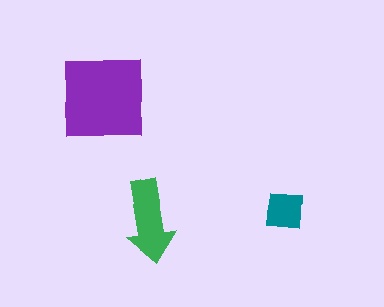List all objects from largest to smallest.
The purple square, the green arrow, the teal square.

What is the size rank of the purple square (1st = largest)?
1st.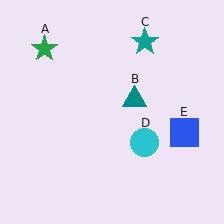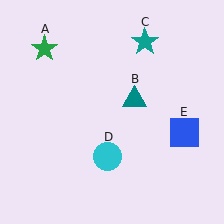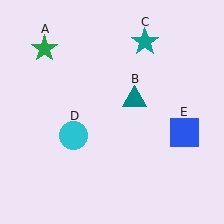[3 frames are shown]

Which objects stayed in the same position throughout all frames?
Green star (object A) and teal triangle (object B) and teal star (object C) and blue square (object E) remained stationary.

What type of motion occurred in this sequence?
The cyan circle (object D) rotated clockwise around the center of the scene.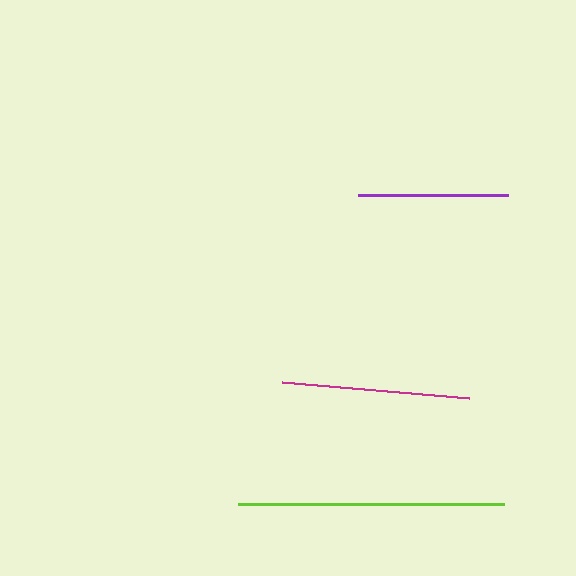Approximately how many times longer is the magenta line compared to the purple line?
The magenta line is approximately 1.2 times the length of the purple line.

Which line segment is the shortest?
The purple line is the shortest at approximately 151 pixels.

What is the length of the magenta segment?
The magenta segment is approximately 188 pixels long.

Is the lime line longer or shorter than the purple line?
The lime line is longer than the purple line.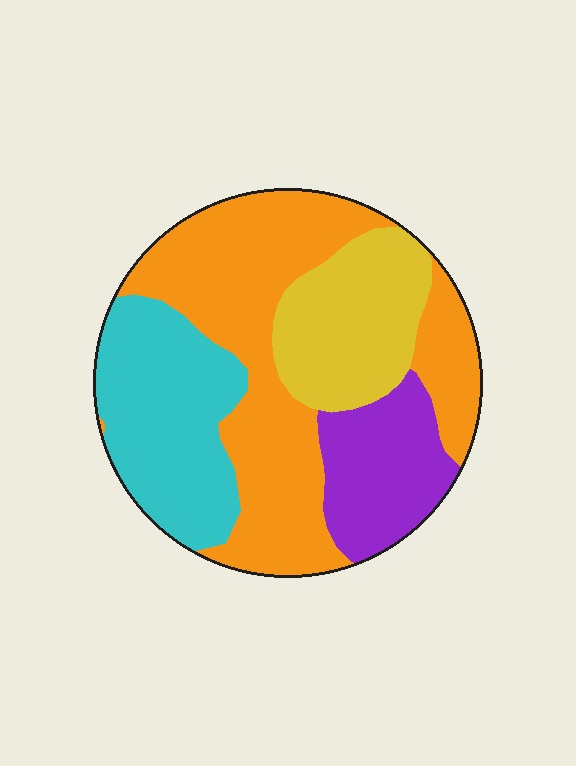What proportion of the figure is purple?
Purple takes up less than a quarter of the figure.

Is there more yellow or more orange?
Orange.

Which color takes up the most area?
Orange, at roughly 45%.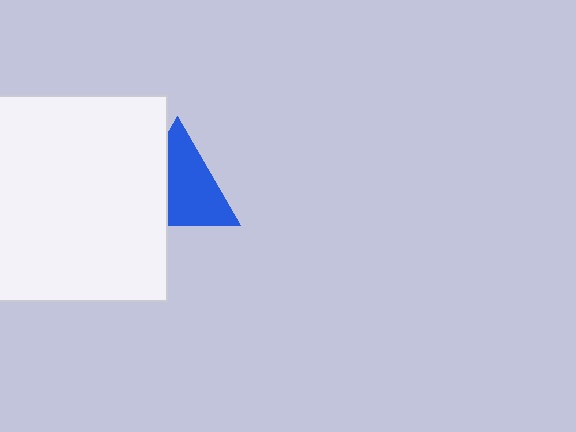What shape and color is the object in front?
The object in front is a white rectangle.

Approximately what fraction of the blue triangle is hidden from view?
Roughly 35% of the blue triangle is hidden behind the white rectangle.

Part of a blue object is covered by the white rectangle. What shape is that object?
It is a triangle.